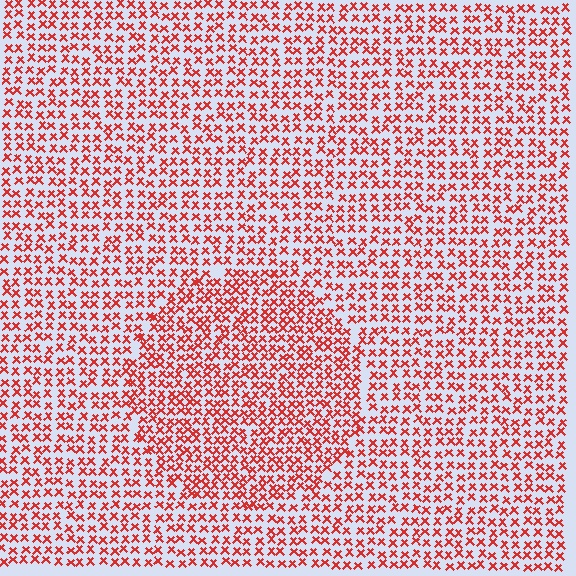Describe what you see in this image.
The image contains small red elements arranged at two different densities. A circle-shaped region is visible where the elements are more densely packed than the surrounding area.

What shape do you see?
I see a circle.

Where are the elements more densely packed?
The elements are more densely packed inside the circle boundary.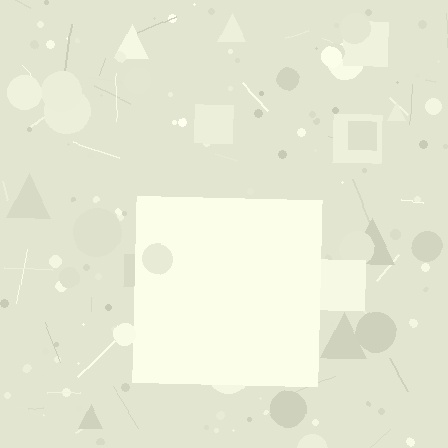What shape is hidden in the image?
A square is hidden in the image.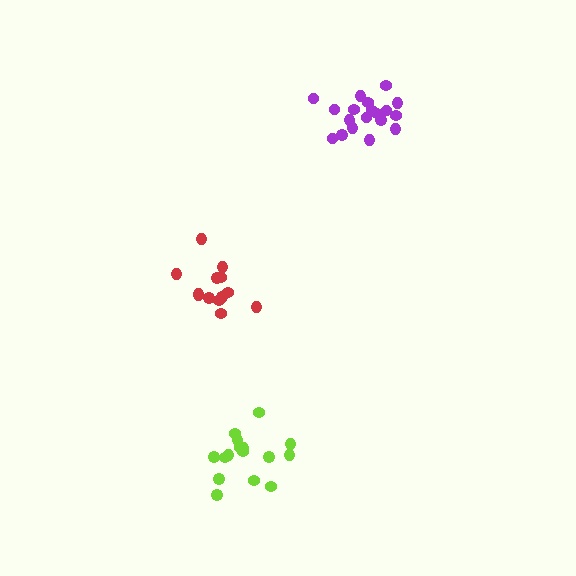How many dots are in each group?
Group 1: 19 dots, Group 2: 13 dots, Group 3: 16 dots (48 total).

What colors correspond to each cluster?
The clusters are colored: purple, red, lime.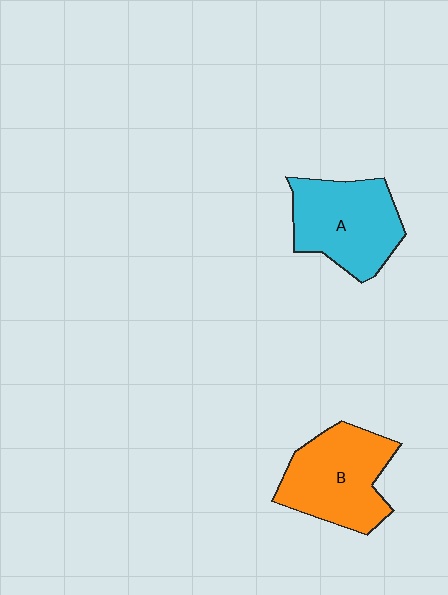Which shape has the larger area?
Shape B (orange).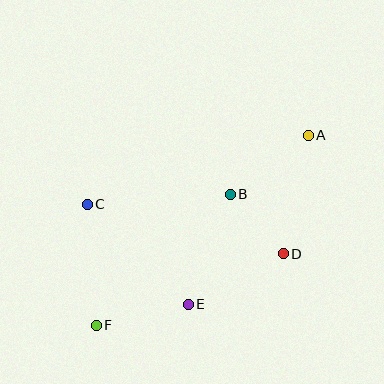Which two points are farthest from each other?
Points A and F are farthest from each other.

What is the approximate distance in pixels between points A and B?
The distance between A and B is approximately 97 pixels.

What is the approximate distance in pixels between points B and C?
The distance between B and C is approximately 143 pixels.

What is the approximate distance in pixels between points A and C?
The distance between A and C is approximately 231 pixels.